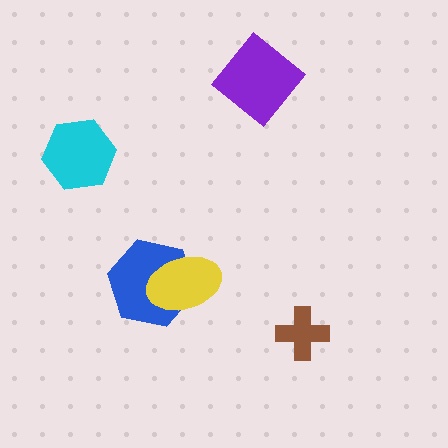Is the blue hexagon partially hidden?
Yes, it is partially covered by another shape.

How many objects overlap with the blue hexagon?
1 object overlaps with the blue hexagon.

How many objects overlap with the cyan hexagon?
0 objects overlap with the cyan hexagon.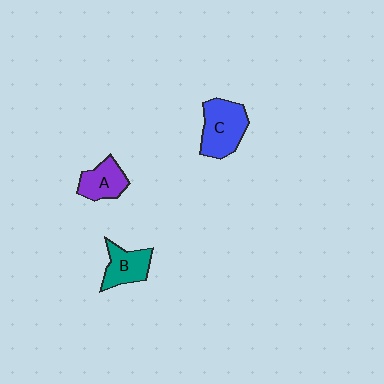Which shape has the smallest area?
Shape A (purple).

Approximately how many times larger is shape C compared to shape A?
Approximately 1.5 times.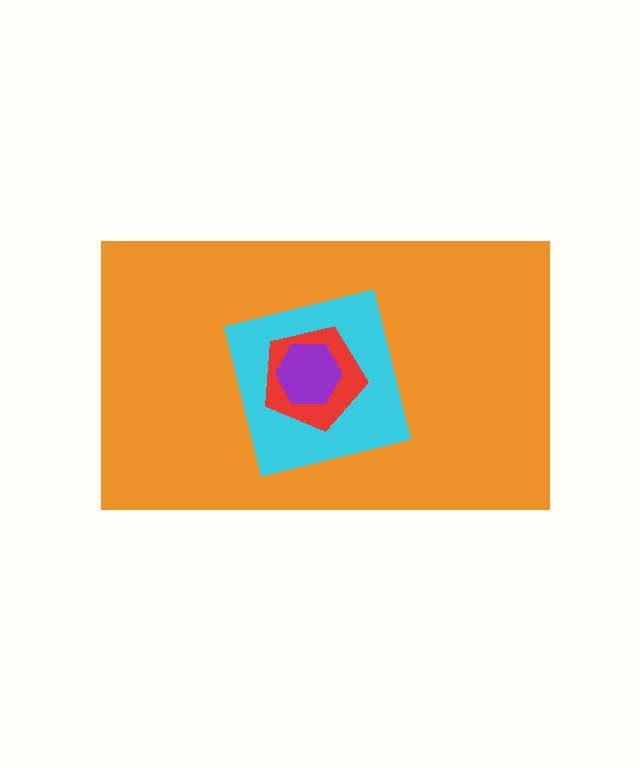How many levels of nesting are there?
4.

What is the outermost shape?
The orange rectangle.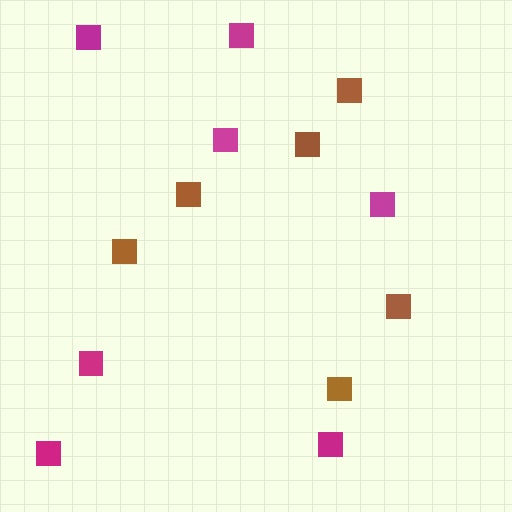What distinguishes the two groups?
There are 2 groups: one group of magenta squares (7) and one group of brown squares (6).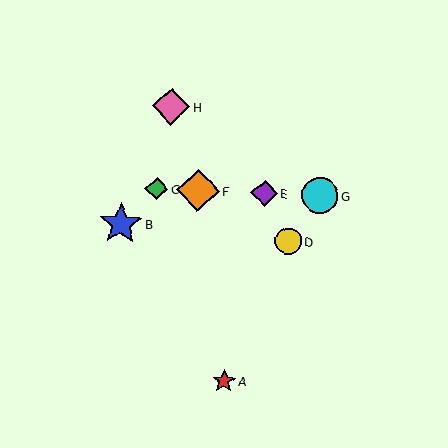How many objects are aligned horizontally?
4 objects (C, E, F, G) are aligned horizontally.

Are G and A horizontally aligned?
No, G is at y≈196 and A is at y≈381.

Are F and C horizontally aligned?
Yes, both are at y≈190.